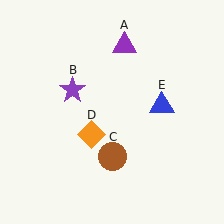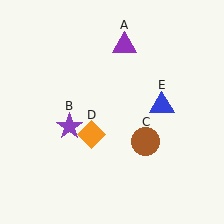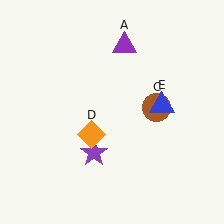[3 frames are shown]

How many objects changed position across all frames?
2 objects changed position: purple star (object B), brown circle (object C).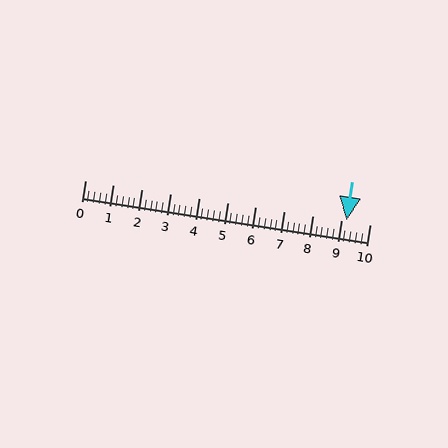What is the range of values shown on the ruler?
The ruler shows values from 0 to 10.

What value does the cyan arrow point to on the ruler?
The cyan arrow points to approximately 9.2.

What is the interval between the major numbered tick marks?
The major tick marks are spaced 1 units apart.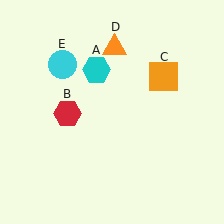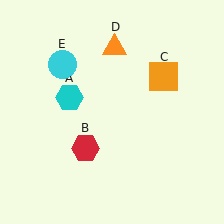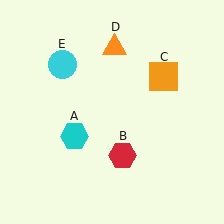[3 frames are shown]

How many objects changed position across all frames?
2 objects changed position: cyan hexagon (object A), red hexagon (object B).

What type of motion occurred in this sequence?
The cyan hexagon (object A), red hexagon (object B) rotated counterclockwise around the center of the scene.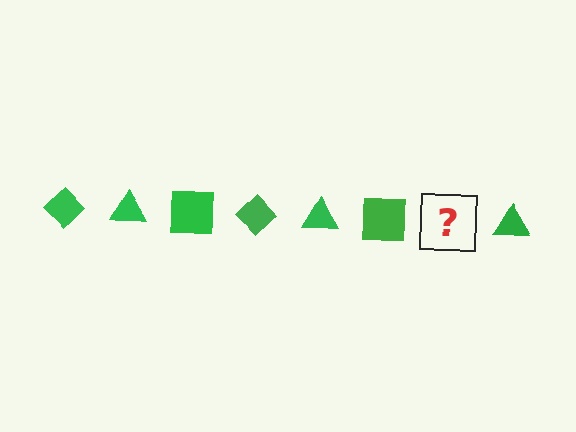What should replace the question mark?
The question mark should be replaced with a green diamond.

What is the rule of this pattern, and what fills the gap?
The rule is that the pattern cycles through diamond, triangle, square shapes in green. The gap should be filled with a green diamond.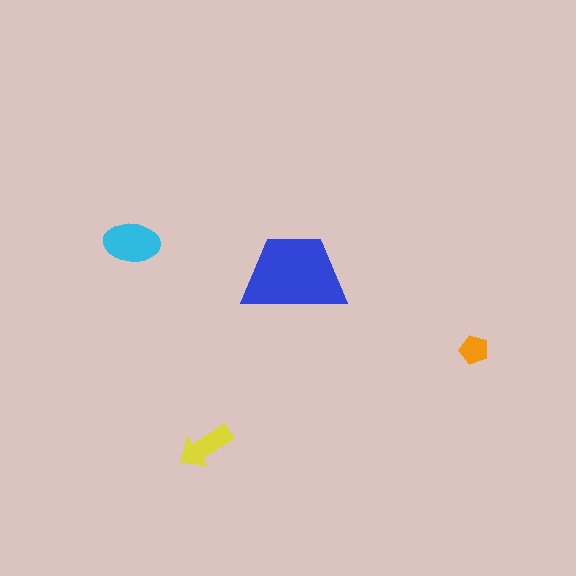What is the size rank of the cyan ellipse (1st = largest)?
2nd.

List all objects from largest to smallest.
The blue trapezoid, the cyan ellipse, the yellow arrow, the orange pentagon.